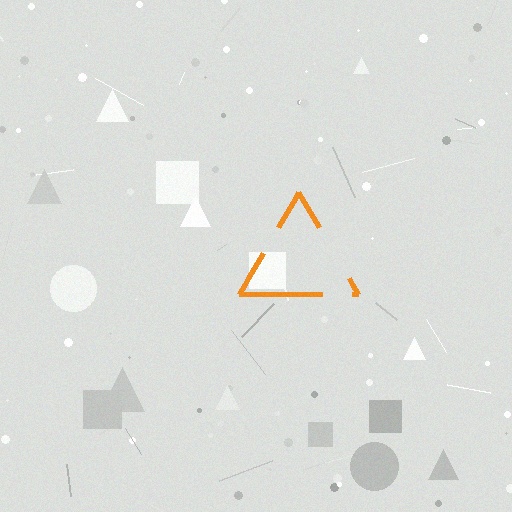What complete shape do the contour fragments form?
The contour fragments form a triangle.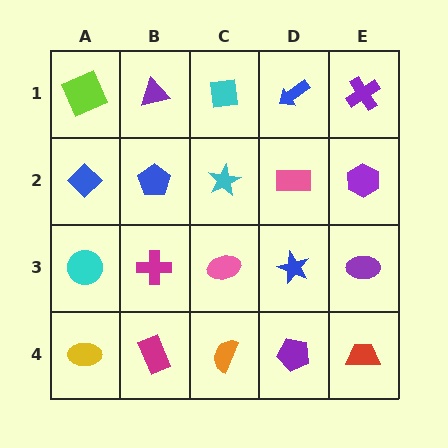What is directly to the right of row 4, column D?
A red trapezoid.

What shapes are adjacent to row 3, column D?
A pink rectangle (row 2, column D), a purple pentagon (row 4, column D), a pink ellipse (row 3, column C), a purple ellipse (row 3, column E).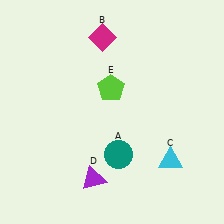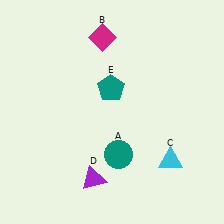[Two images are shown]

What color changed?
The pentagon (E) changed from lime in Image 1 to teal in Image 2.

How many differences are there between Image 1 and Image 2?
There is 1 difference between the two images.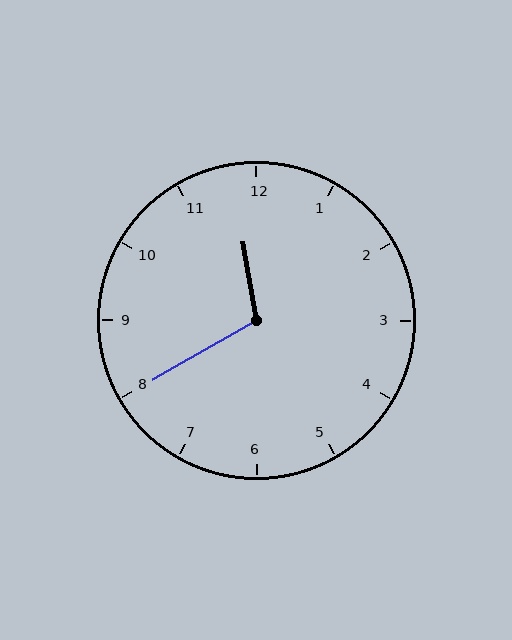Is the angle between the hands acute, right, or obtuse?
It is obtuse.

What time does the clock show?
11:40.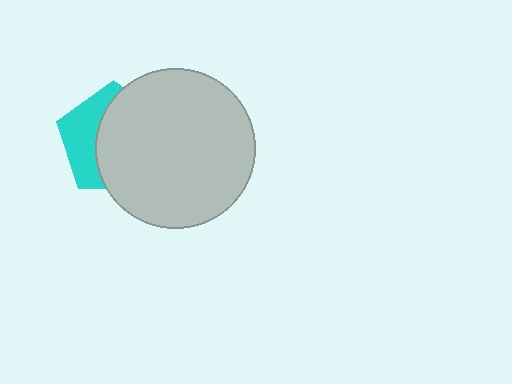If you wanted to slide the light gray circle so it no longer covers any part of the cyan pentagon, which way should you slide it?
Slide it right — that is the most direct way to separate the two shapes.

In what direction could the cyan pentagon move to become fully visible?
The cyan pentagon could move left. That would shift it out from behind the light gray circle entirely.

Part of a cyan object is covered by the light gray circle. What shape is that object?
It is a pentagon.